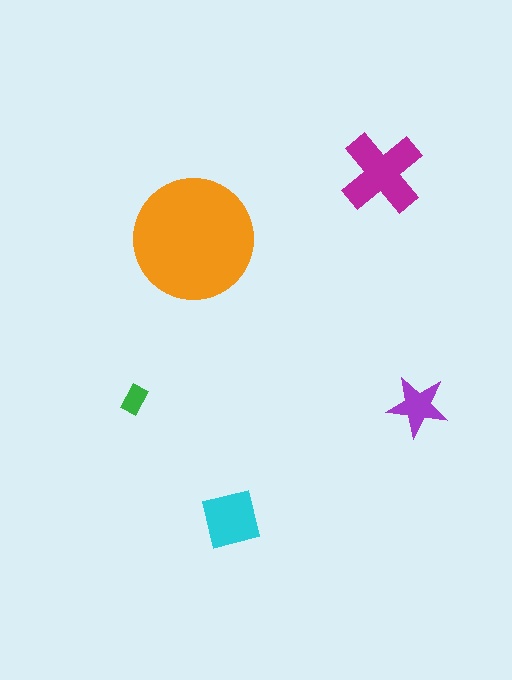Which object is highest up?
The magenta cross is topmost.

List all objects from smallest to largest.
The green rectangle, the purple star, the cyan square, the magenta cross, the orange circle.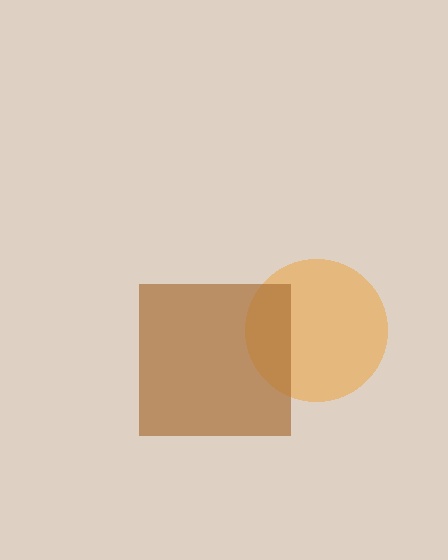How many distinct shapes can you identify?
There are 2 distinct shapes: an orange circle, a brown square.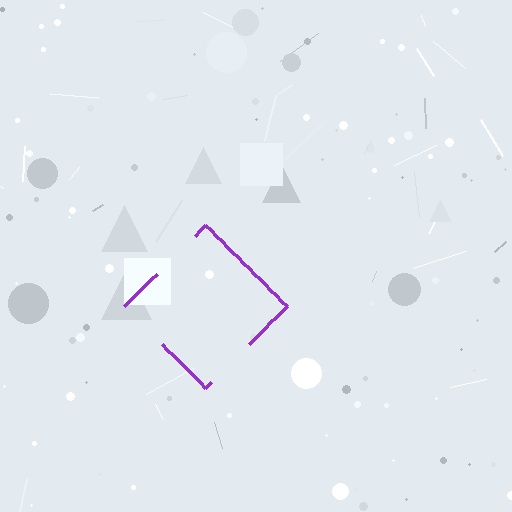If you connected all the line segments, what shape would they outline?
They would outline a diamond.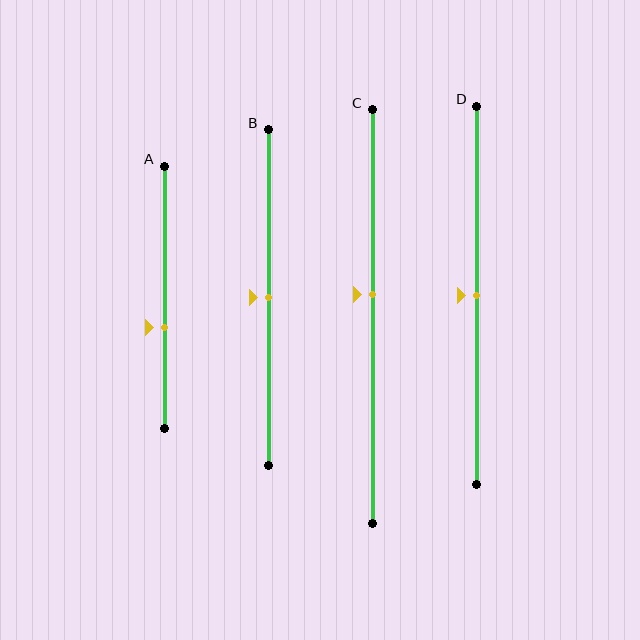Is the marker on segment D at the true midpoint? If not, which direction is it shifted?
Yes, the marker on segment D is at the true midpoint.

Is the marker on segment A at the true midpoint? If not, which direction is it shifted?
No, the marker on segment A is shifted downward by about 12% of the segment length.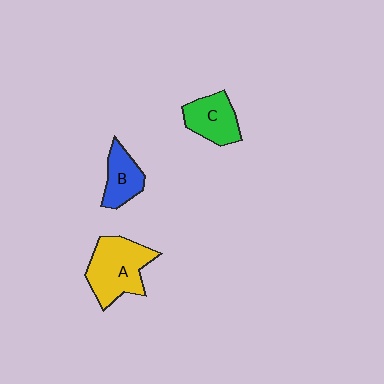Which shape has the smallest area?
Shape B (blue).